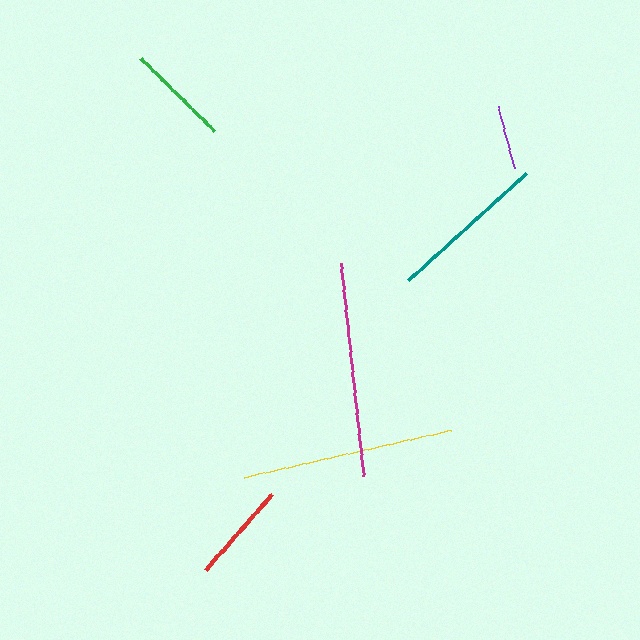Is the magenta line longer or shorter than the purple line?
The magenta line is longer than the purple line.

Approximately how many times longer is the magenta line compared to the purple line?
The magenta line is approximately 3.4 times the length of the purple line.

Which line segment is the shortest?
The purple line is the shortest at approximately 64 pixels.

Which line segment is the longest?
The magenta line is the longest at approximately 215 pixels.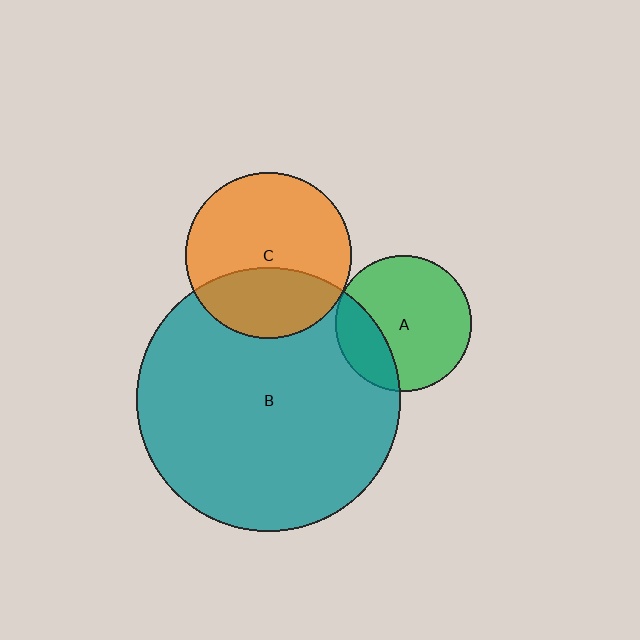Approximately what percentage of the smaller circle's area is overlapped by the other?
Approximately 35%.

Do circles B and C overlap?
Yes.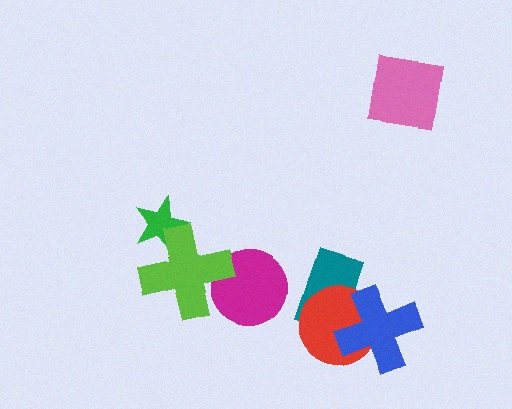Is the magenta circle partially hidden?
Yes, it is partially covered by another shape.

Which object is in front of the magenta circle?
The lime cross is in front of the magenta circle.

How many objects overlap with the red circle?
2 objects overlap with the red circle.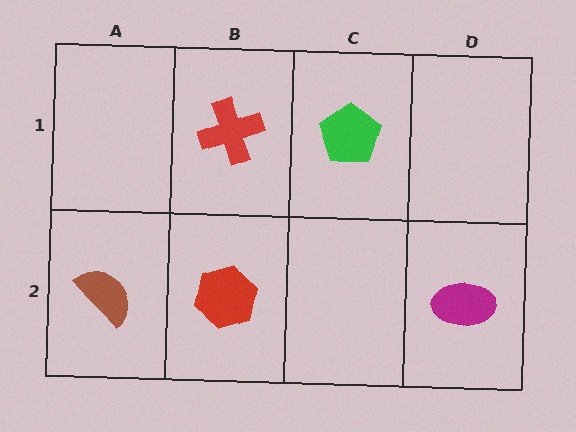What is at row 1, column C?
A green pentagon.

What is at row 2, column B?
A red hexagon.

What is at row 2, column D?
A magenta ellipse.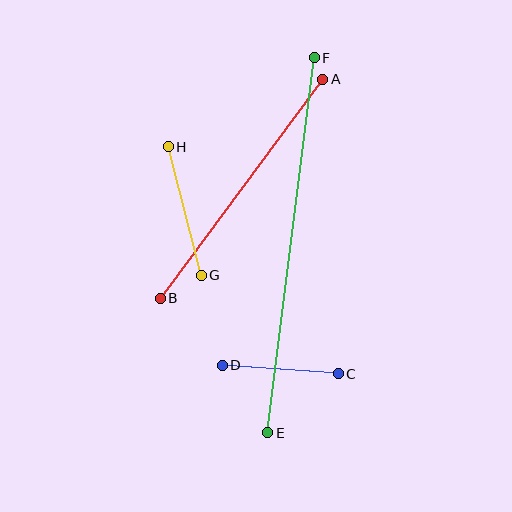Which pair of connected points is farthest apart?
Points E and F are farthest apart.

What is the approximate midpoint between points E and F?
The midpoint is at approximately (291, 245) pixels.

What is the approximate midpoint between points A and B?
The midpoint is at approximately (241, 189) pixels.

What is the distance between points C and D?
The distance is approximately 116 pixels.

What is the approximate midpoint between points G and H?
The midpoint is at approximately (185, 211) pixels.